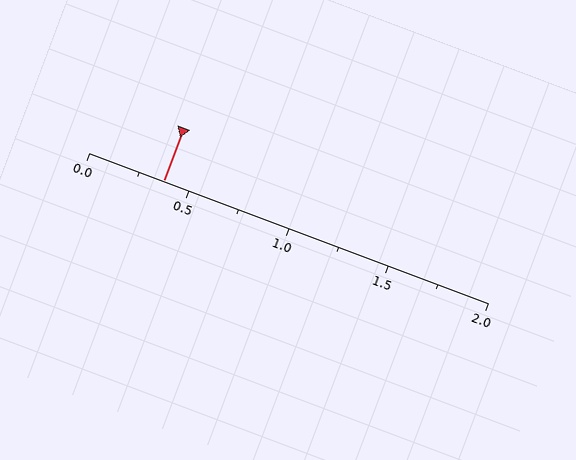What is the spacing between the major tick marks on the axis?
The major ticks are spaced 0.5 apart.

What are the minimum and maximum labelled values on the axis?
The axis runs from 0.0 to 2.0.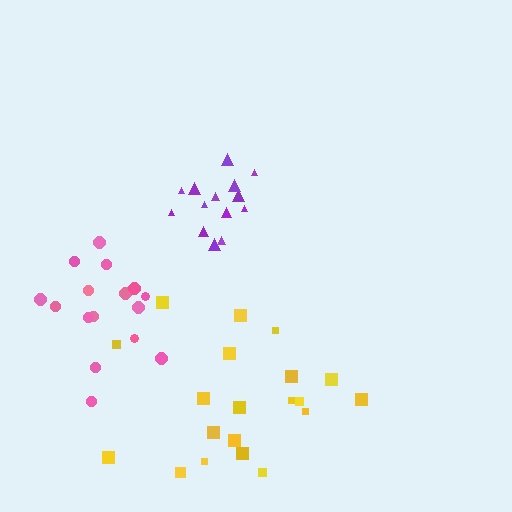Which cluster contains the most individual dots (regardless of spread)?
Yellow (20).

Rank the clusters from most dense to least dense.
purple, pink, yellow.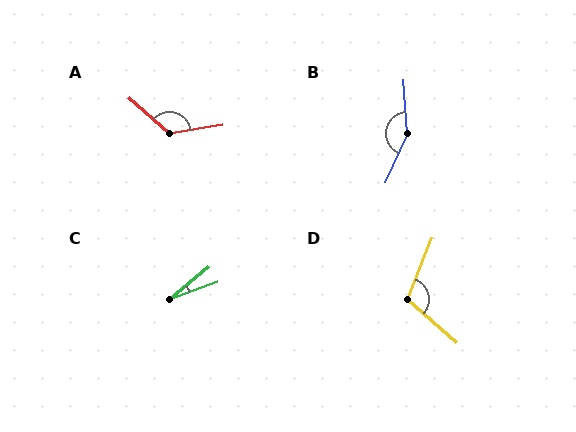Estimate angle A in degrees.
Approximately 130 degrees.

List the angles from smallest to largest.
C (20°), D (109°), A (130°), B (152°).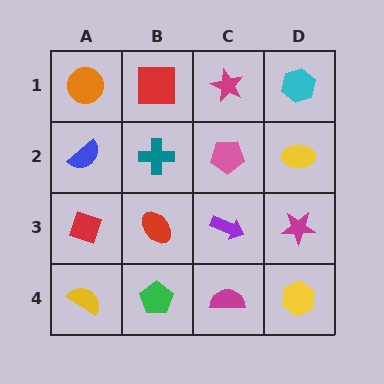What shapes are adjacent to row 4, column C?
A purple arrow (row 3, column C), a green pentagon (row 4, column B), a yellow hexagon (row 4, column D).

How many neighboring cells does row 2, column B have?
4.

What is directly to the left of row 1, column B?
An orange circle.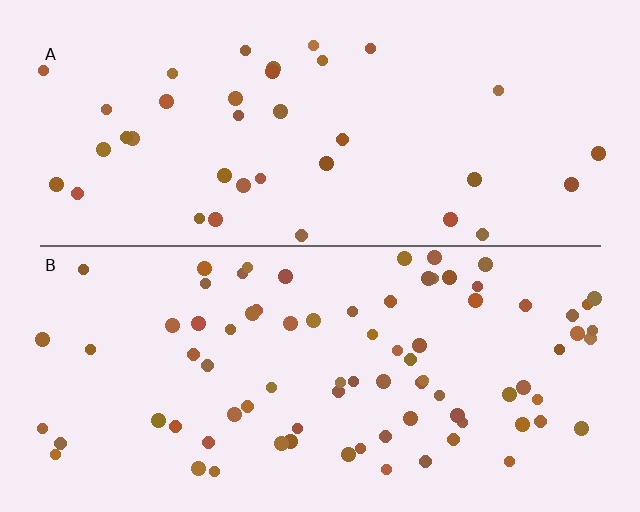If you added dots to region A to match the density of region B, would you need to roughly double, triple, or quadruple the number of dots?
Approximately double.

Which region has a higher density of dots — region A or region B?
B (the bottom).